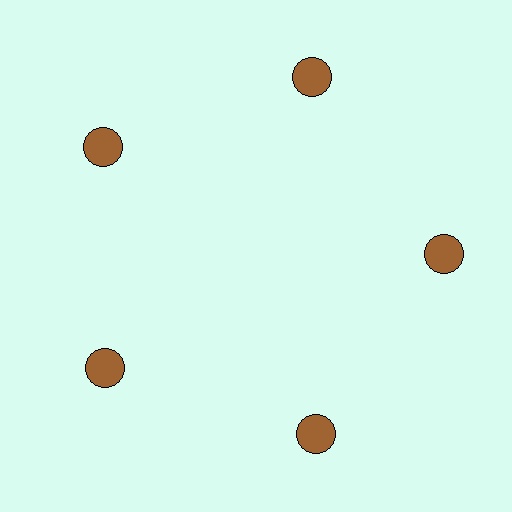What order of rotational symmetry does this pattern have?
This pattern has 5-fold rotational symmetry.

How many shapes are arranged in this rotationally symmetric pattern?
There are 5 shapes, arranged in 5 groups of 1.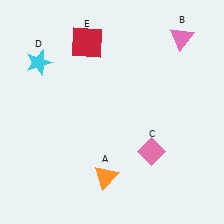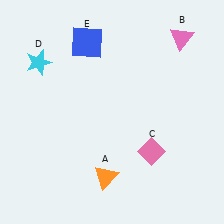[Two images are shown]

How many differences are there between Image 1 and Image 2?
There is 1 difference between the two images.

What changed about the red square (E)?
In Image 1, E is red. In Image 2, it changed to blue.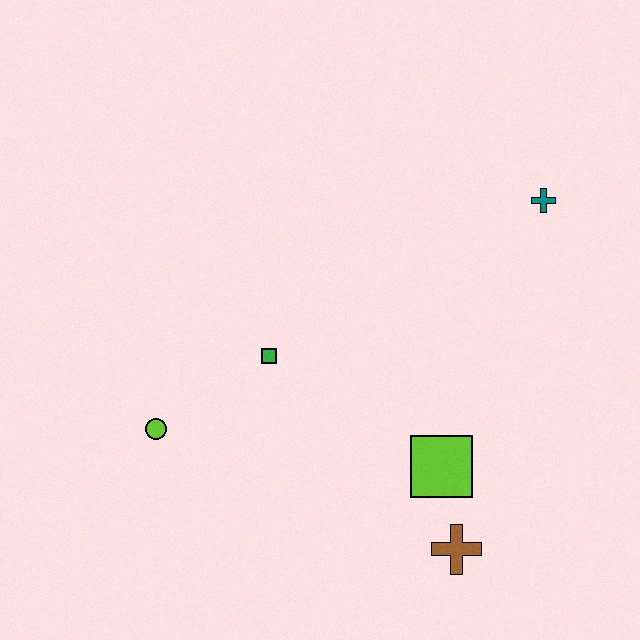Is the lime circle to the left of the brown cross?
Yes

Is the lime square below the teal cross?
Yes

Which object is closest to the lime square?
The brown cross is closest to the lime square.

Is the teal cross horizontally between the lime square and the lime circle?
No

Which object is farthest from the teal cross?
The lime circle is farthest from the teal cross.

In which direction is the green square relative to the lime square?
The green square is to the left of the lime square.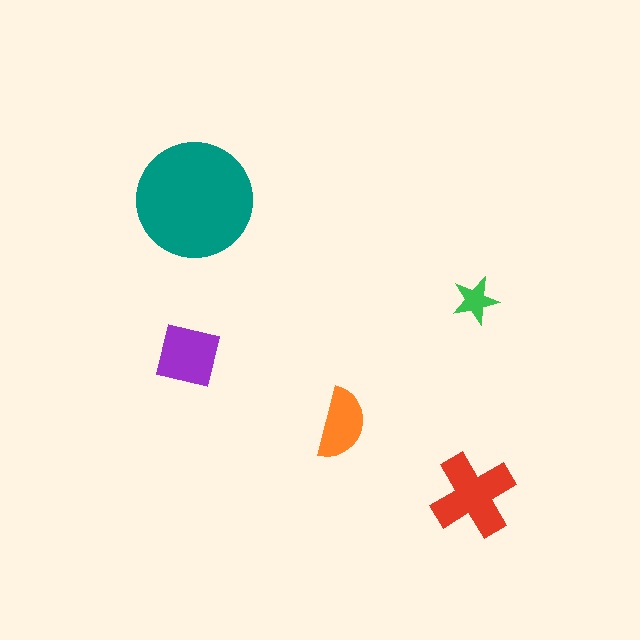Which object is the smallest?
The green star.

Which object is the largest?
The teal circle.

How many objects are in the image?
There are 5 objects in the image.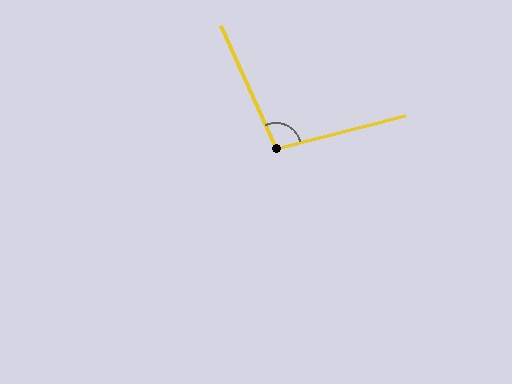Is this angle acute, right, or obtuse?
It is obtuse.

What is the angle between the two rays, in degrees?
Approximately 100 degrees.